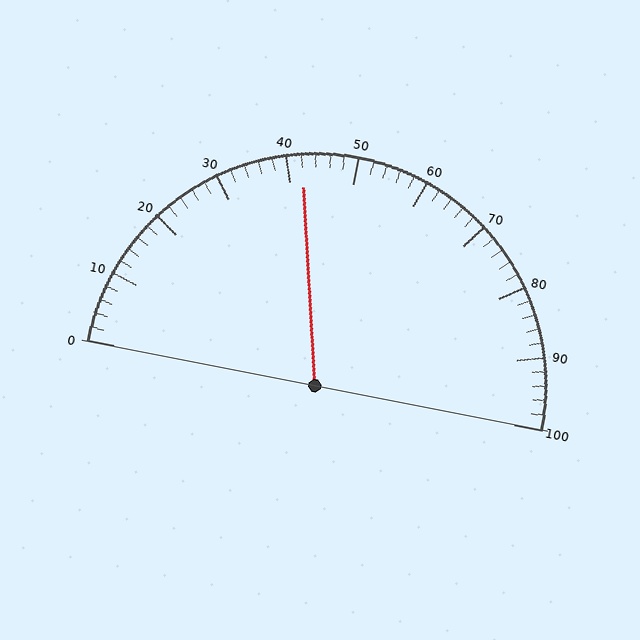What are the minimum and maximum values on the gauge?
The gauge ranges from 0 to 100.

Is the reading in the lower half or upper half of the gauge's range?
The reading is in the lower half of the range (0 to 100).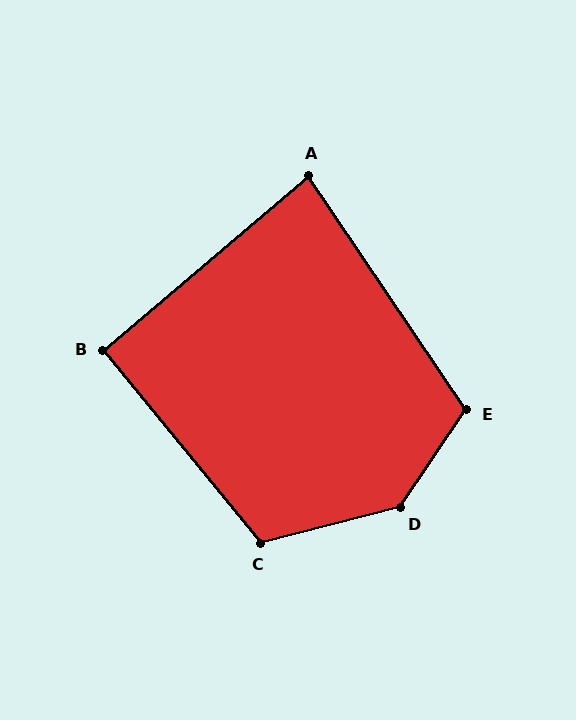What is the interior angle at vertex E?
Approximately 112 degrees (obtuse).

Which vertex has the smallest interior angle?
A, at approximately 84 degrees.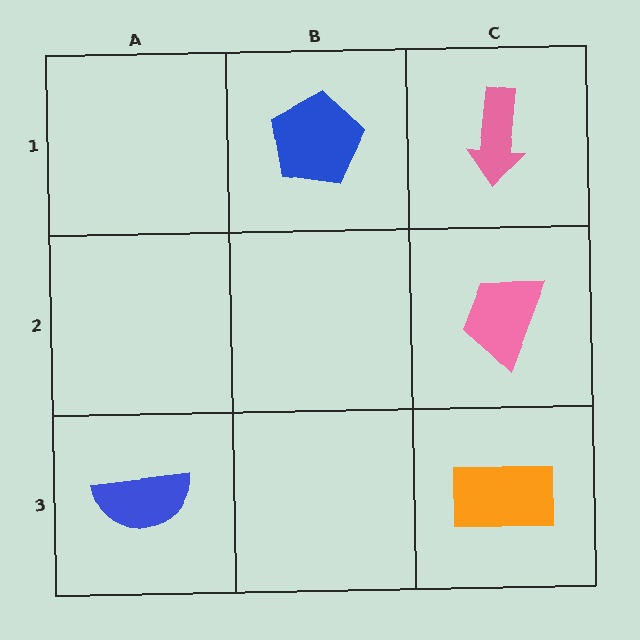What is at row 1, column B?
A blue pentagon.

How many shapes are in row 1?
2 shapes.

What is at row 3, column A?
A blue semicircle.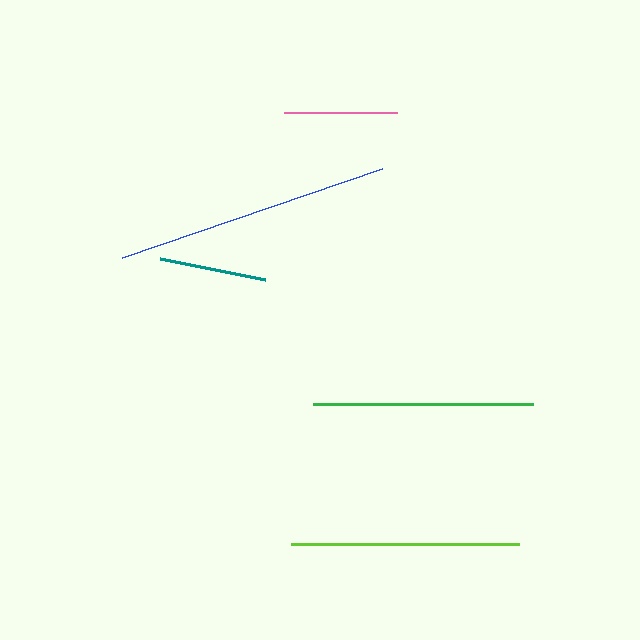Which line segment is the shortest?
The teal line is the shortest at approximately 107 pixels.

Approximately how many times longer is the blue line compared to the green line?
The blue line is approximately 1.3 times the length of the green line.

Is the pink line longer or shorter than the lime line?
The lime line is longer than the pink line.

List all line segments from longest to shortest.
From longest to shortest: blue, lime, green, pink, teal.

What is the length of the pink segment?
The pink segment is approximately 113 pixels long.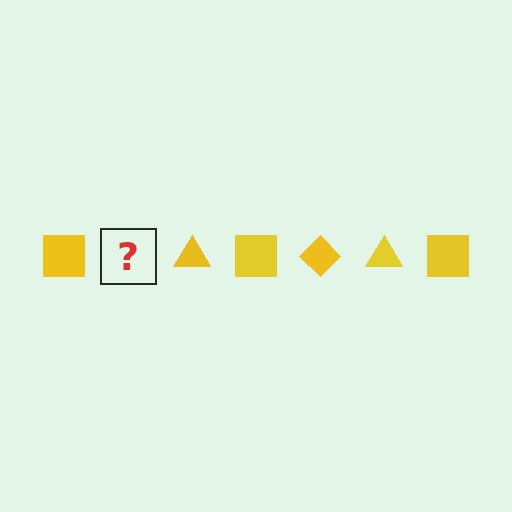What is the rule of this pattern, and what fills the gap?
The rule is that the pattern cycles through square, diamond, triangle shapes in yellow. The gap should be filled with a yellow diamond.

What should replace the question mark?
The question mark should be replaced with a yellow diamond.